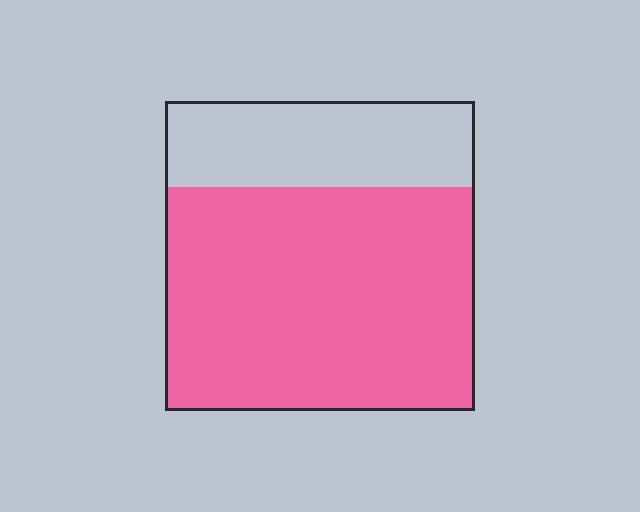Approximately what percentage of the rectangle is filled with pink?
Approximately 70%.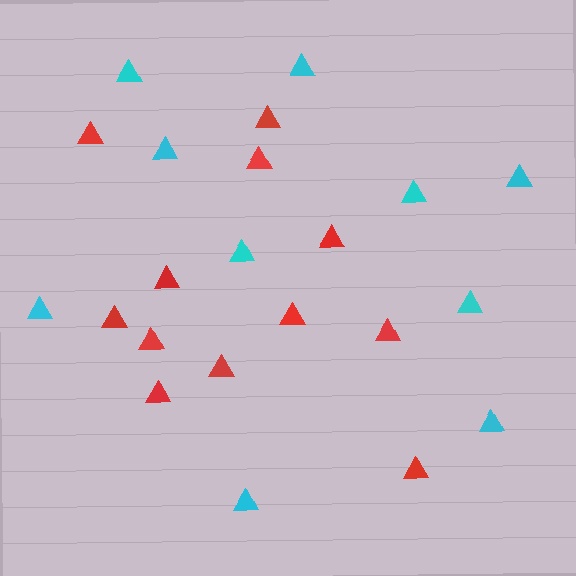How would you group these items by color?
There are 2 groups: one group of red triangles (12) and one group of cyan triangles (10).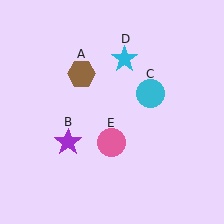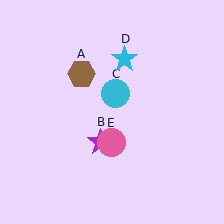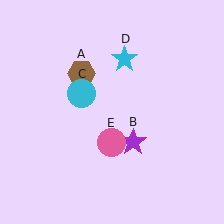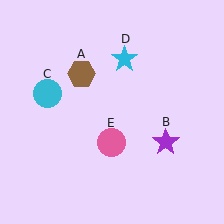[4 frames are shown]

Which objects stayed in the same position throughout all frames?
Brown hexagon (object A) and cyan star (object D) and pink circle (object E) remained stationary.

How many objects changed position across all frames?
2 objects changed position: purple star (object B), cyan circle (object C).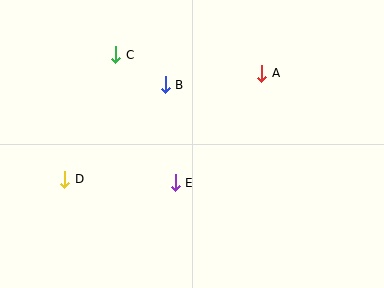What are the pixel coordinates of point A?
Point A is at (262, 73).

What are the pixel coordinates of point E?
Point E is at (175, 183).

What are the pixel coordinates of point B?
Point B is at (165, 85).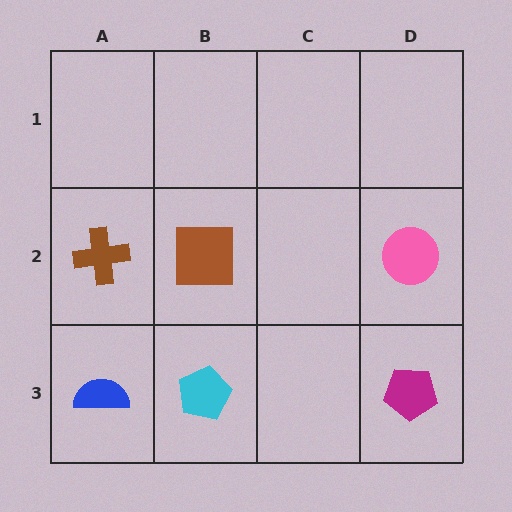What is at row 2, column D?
A pink circle.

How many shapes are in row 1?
0 shapes.